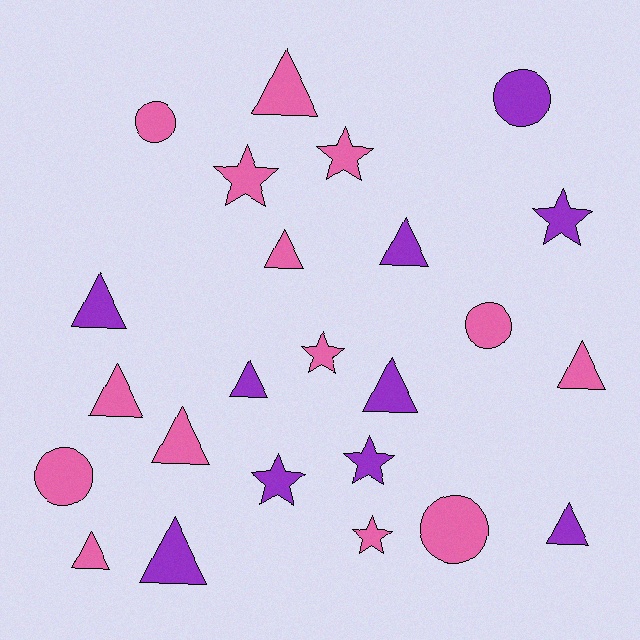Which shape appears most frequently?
Triangle, with 12 objects.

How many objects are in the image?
There are 24 objects.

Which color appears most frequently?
Pink, with 14 objects.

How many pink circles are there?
There are 4 pink circles.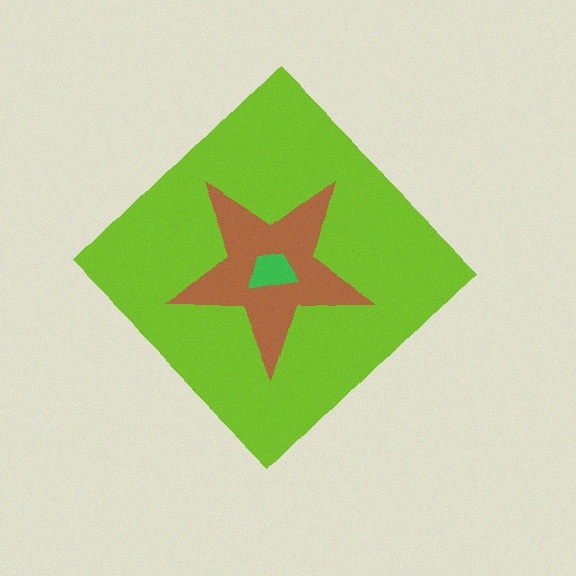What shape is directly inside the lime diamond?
The brown star.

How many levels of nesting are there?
3.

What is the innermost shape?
The green trapezoid.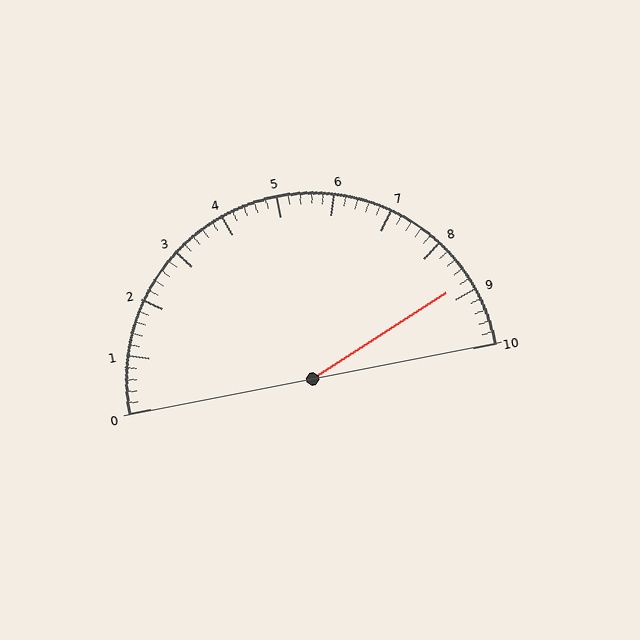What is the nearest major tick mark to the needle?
The nearest major tick mark is 9.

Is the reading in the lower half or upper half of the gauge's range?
The reading is in the upper half of the range (0 to 10).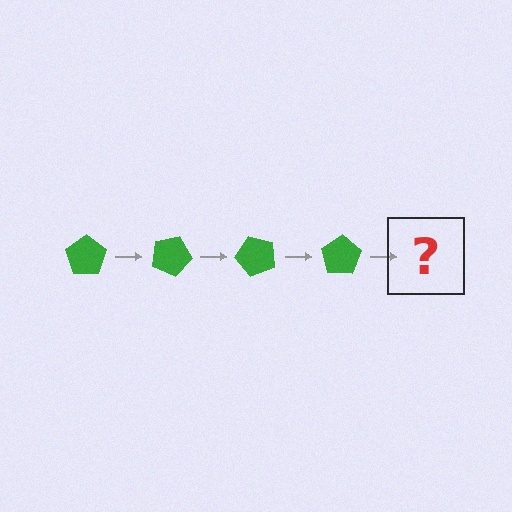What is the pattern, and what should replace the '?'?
The pattern is that the pentagon rotates 25 degrees each step. The '?' should be a green pentagon rotated 100 degrees.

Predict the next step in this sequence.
The next step is a green pentagon rotated 100 degrees.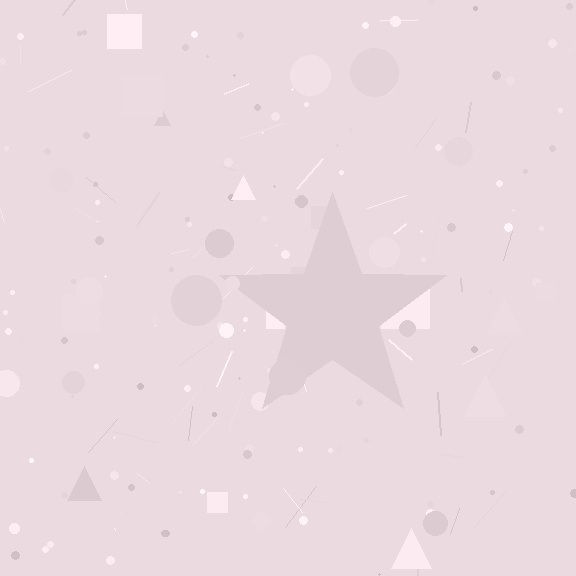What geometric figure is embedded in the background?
A star is embedded in the background.